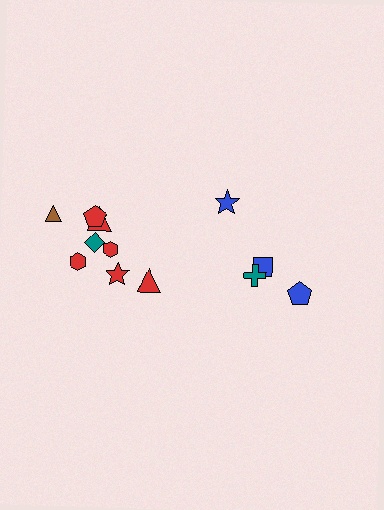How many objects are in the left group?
There are 8 objects.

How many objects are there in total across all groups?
There are 12 objects.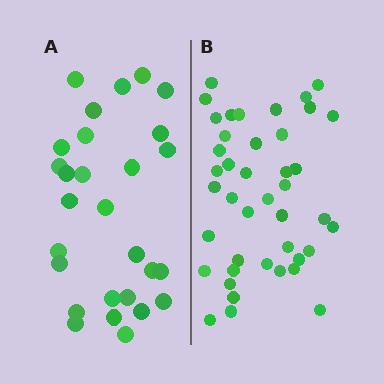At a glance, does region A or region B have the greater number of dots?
Region B (the right region) has more dots.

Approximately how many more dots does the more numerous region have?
Region B has approximately 15 more dots than region A.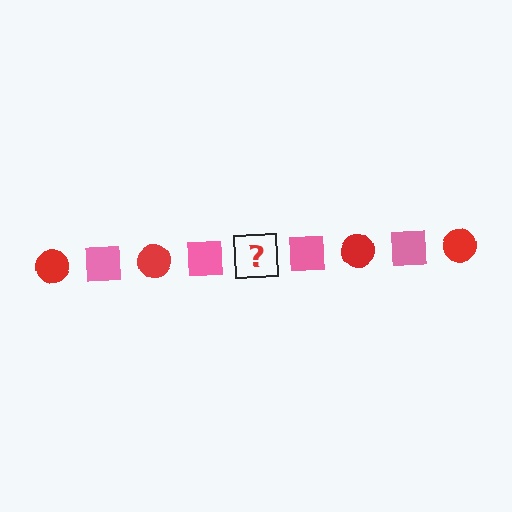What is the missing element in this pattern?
The missing element is a red circle.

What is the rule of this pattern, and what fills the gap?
The rule is that the pattern alternates between red circle and pink square. The gap should be filled with a red circle.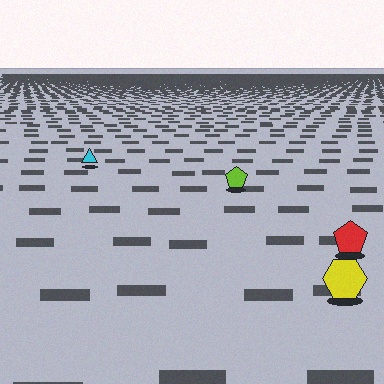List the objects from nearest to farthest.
From nearest to farthest: the yellow hexagon, the red pentagon, the lime pentagon, the cyan triangle.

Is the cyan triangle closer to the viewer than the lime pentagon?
No. The lime pentagon is closer — you can tell from the texture gradient: the ground texture is coarser near it.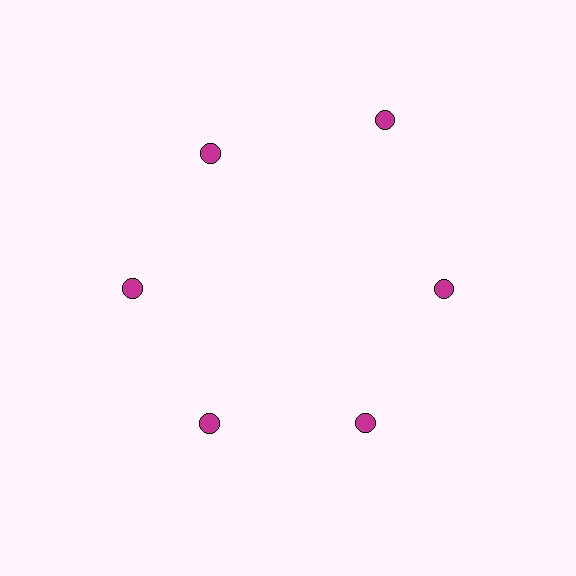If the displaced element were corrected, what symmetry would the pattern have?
It would have 6-fold rotational symmetry — the pattern would map onto itself every 60 degrees.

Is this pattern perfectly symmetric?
No. The 6 magenta circles are arranged in a ring, but one element near the 1 o'clock position is pushed outward from the center, breaking the 6-fold rotational symmetry.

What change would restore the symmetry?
The symmetry would be restored by moving it inward, back onto the ring so that all 6 circles sit at equal angles and equal distance from the center.